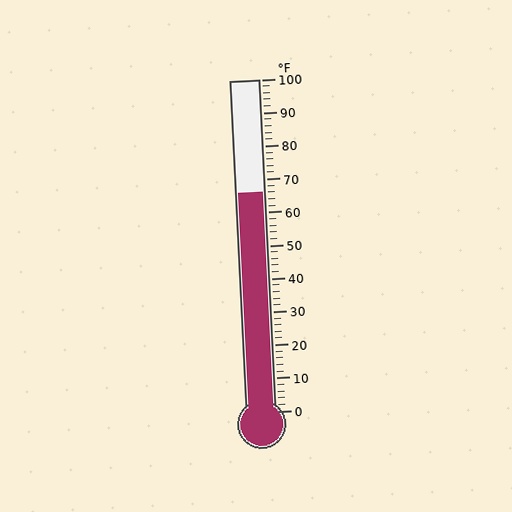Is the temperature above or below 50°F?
The temperature is above 50°F.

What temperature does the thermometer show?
The thermometer shows approximately 66°F.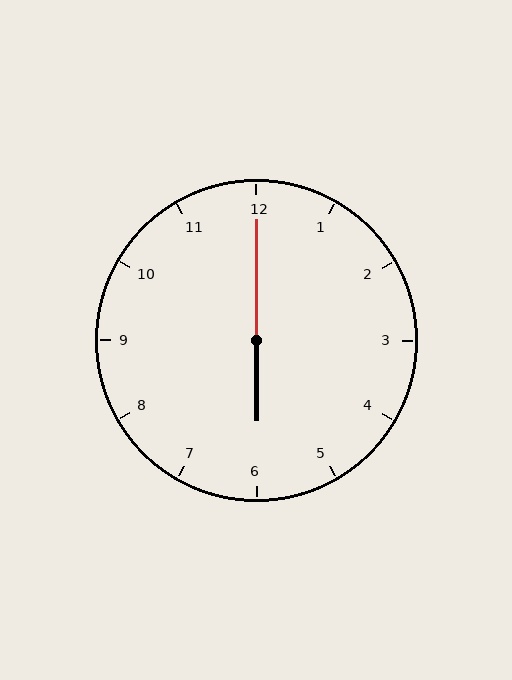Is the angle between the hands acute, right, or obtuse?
It is obtuse.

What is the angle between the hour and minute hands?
Approximately 180 degrees.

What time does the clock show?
6:00.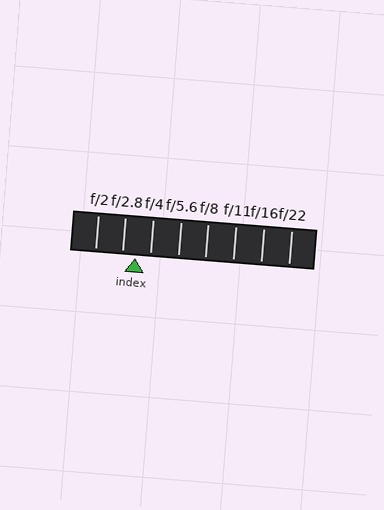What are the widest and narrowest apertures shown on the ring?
The widest aperture shown is f/2 and the narrowest is f/22.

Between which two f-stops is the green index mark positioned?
The index mark is between f/2.8 and f/4.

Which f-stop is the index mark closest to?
The index mark is closest to f/2.8.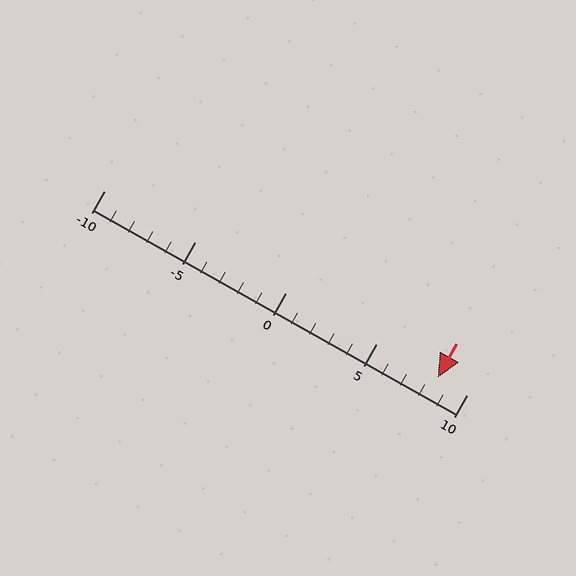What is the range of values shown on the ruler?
The ruler shows values from -10 to 10.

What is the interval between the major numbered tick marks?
The major tick marks are spaced 5 units apart.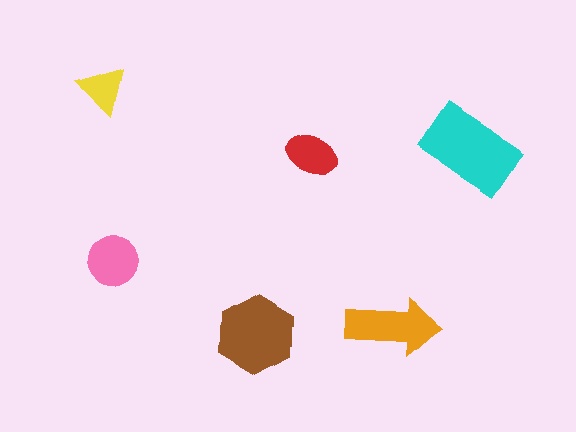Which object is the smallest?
The yellow triangle.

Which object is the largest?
The cyan rectangle.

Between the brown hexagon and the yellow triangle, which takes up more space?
The brown hexagon.